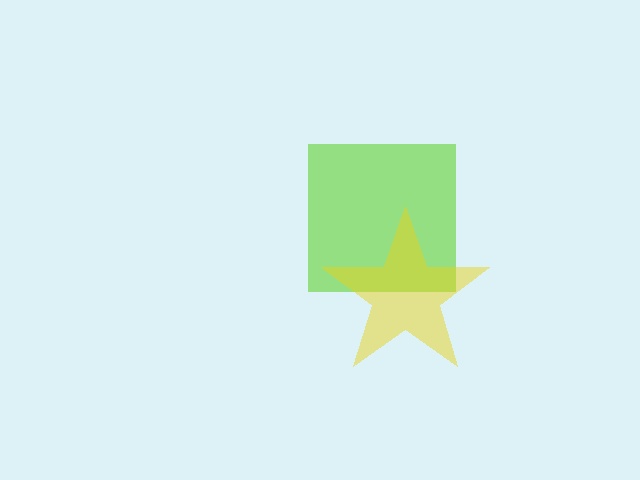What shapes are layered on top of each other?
The layered shapes are: a lime square, a yellow star.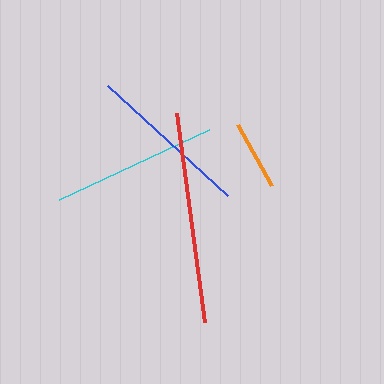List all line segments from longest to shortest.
From longest to shortest: red, cyan, blue, orange.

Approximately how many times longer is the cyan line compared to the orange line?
The cyan line is approximately 2.4 times the length of the orange line.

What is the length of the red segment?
The red segment is approximately 211 pixels long.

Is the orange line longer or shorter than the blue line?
The blue line is longer than the orange line.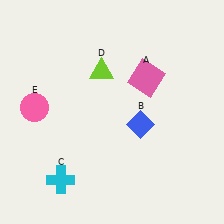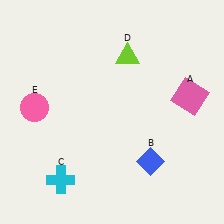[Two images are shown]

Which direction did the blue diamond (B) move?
The blue diamond (B) moved down.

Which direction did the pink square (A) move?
The pink square (A) moved right.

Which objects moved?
The objects that moved are: the pink square (A), the blue diamond (B), the lime triangle (D).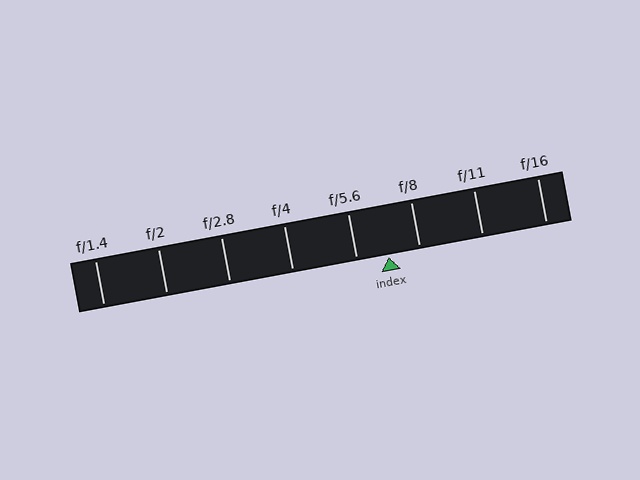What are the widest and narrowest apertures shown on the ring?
The widest aperture shown is f/1.4 and the narrowest is f/16.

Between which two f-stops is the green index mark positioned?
The index mark is between f/5.6 and f/8.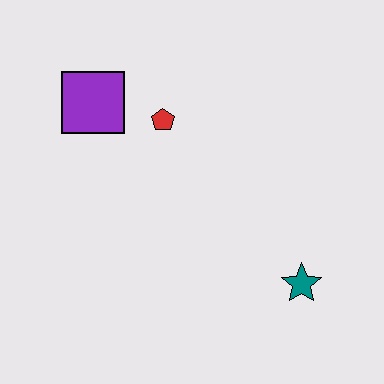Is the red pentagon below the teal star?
No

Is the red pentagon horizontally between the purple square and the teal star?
Yes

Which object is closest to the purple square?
The red pentagon is closest to the purple square.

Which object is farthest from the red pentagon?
The teal star is farthest from the red pentagon.